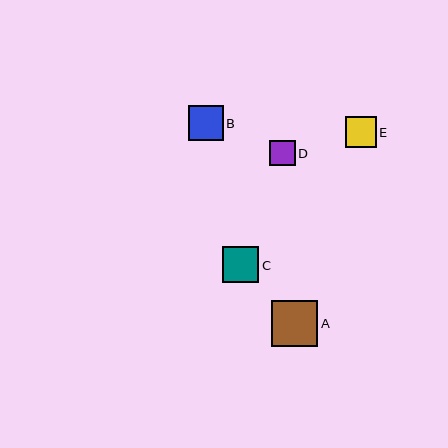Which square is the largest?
Square A is the largest with a size of approximately 46 pixels.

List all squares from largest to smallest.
From largest to smallest: A, C, B, E, D.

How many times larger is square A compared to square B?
Square A is approximately 1.3 times the size of square B.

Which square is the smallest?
Square D is the smallest with a size of approximately 25 pixels.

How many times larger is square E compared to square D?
Square E is approximately 1.2 times the size of square D.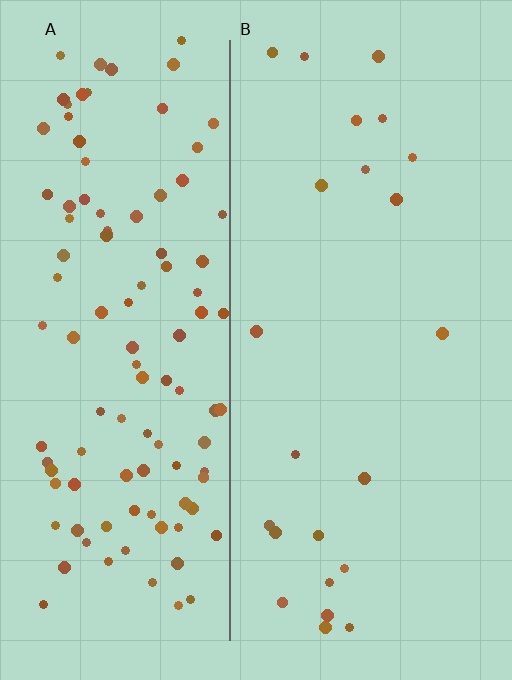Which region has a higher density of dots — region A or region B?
A (the left).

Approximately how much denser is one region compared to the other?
Approximately 4.9× — region A over region B.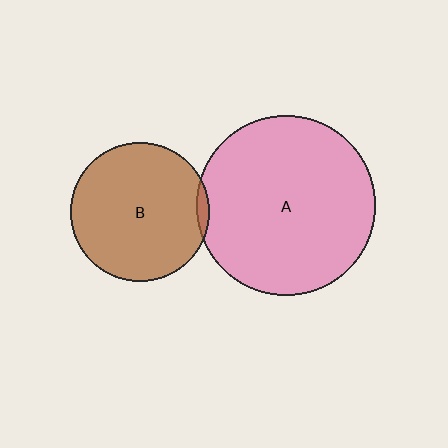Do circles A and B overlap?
Yes.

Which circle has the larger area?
Circle A (pink).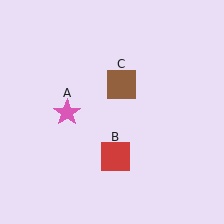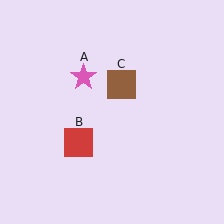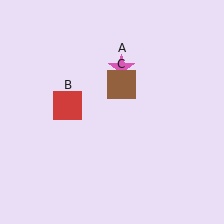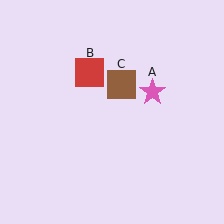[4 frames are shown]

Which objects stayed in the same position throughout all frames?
Brown square (object C) remained stationary.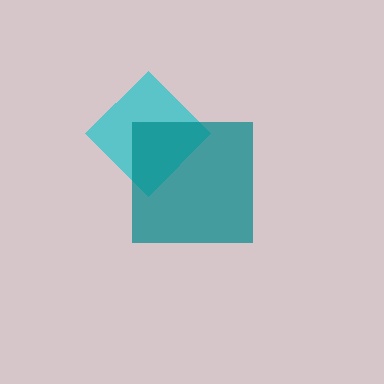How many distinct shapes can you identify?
There are 2 distinct shapes: a cyan diamond, a teal square.